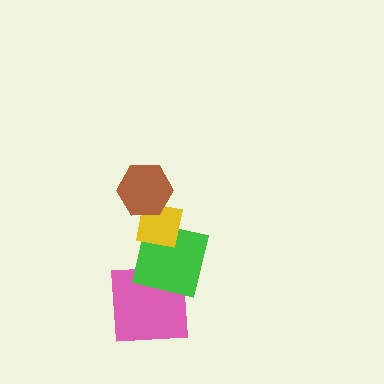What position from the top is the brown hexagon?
The brown hexagon is 1st from the top.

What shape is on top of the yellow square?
The brown hexagon is on top of the yellow square.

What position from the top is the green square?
The green square is 3rd from the top.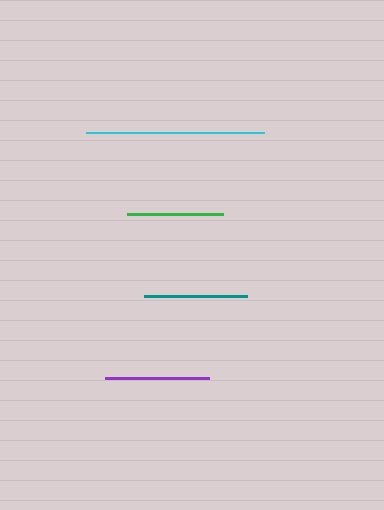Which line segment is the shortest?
The green line is the shortest at approximately 96 pixels.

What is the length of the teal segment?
The teal segment is approximately 103 pixels long.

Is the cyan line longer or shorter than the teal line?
The cyan line is longer than the teal line.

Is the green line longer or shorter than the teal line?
The teal line is longer than the green line.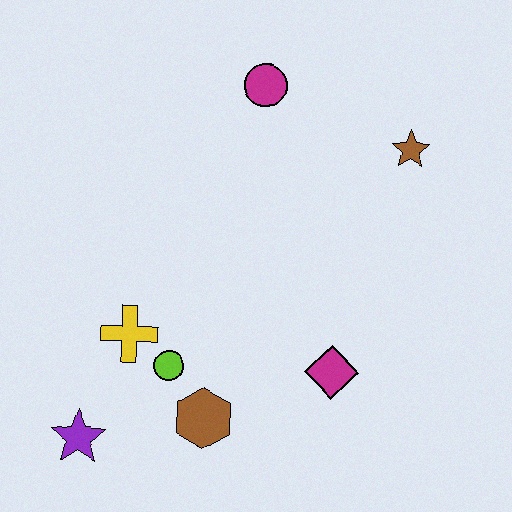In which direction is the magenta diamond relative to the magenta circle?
The magenta diamond is below the magenta circle.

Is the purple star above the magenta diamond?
No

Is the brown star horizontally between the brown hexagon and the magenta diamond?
No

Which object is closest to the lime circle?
The yellow cross is closest to the lime circle.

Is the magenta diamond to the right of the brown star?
No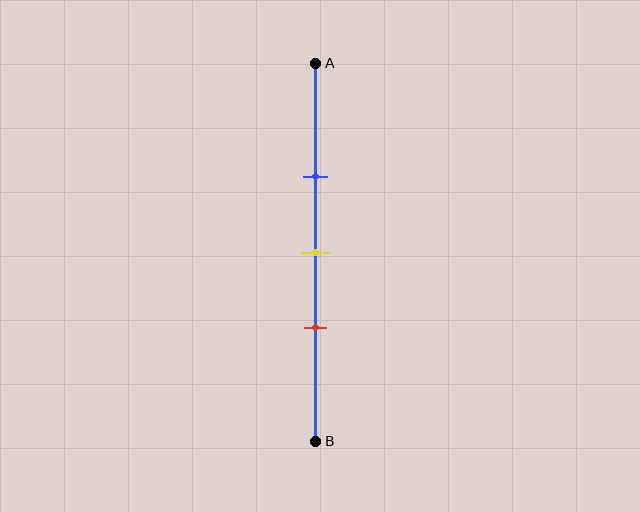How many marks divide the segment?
There are 3 marks dividing the segment.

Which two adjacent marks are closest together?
The yellow and red marks are the closest adjacent pair.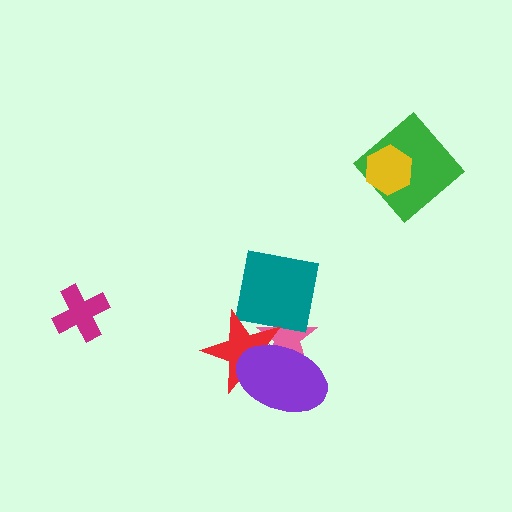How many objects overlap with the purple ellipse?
2 objects overlap with the purple ellipse.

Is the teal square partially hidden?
Yes, it is partially covered by another shape.